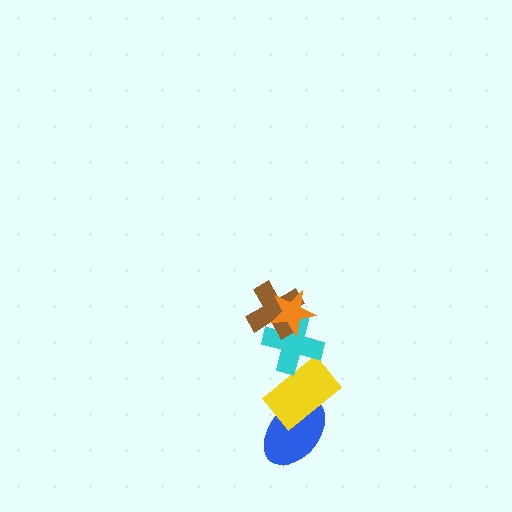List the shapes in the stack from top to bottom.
From top to bottom: the orange star, the brown cross, the cyan cross, the yellow rectangle, the blue ellipse.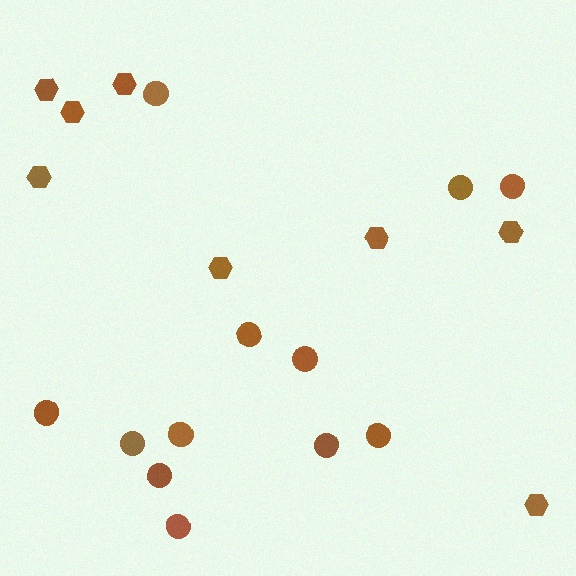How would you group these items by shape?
There are 2 groups: one group of hexagons (8) and one group of circles (12).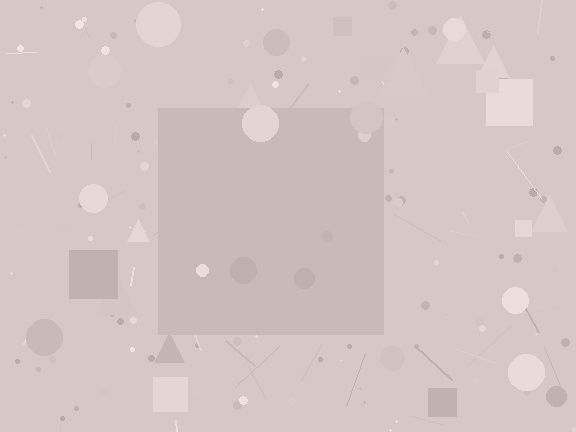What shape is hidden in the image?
A square is hidden in the image.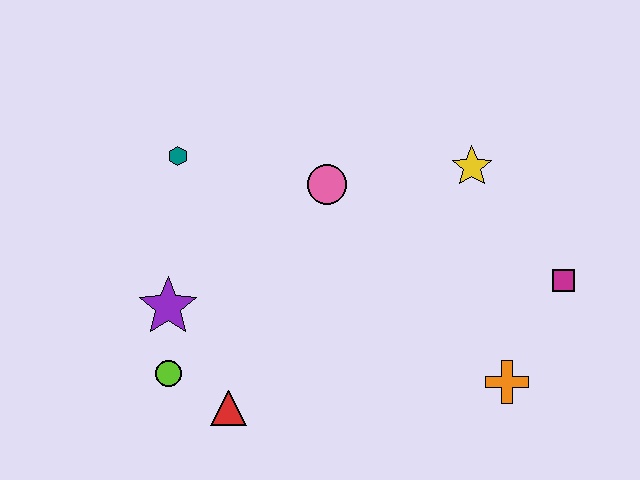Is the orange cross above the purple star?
No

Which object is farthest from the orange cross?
The teal hexagon is farthest from the orange cross.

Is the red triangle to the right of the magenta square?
No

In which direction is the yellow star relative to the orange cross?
The yellow star is above the orange cross.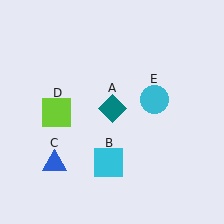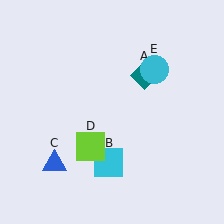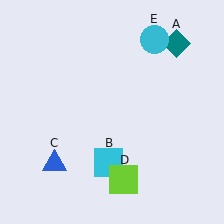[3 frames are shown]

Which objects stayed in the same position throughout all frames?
Cyan square (object B) and blue triangle (object C) remained stationary.